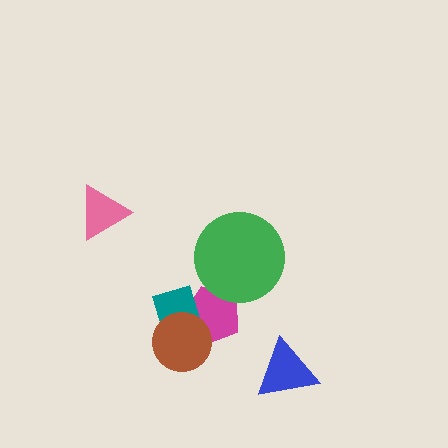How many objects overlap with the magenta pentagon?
3 objects overlap with the magenta pentagon.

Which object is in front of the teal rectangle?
The brown circle is in front of the teal rectangle.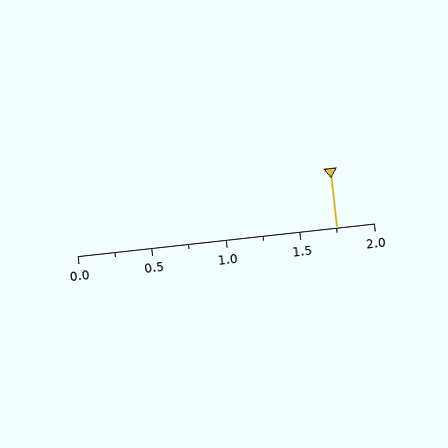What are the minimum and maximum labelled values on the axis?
The axis runs from 0.0 to 2.0.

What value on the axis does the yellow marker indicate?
The marker indicates approximately 1.75.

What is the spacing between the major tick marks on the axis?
The major ticks are spaced 0.5 apart.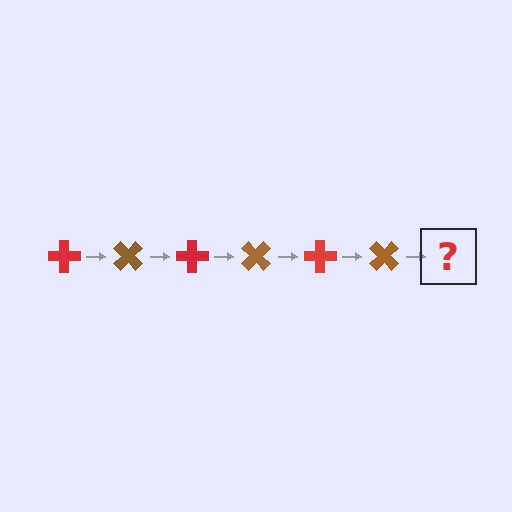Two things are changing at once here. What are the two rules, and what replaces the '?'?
The two rules are that it rotates 45 degrees each step and the color cycles through red and brown. The '?' should be a red cross, rotated 270 degrees from the start.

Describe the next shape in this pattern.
It should be a red cross, rotated 270 degrees from the start.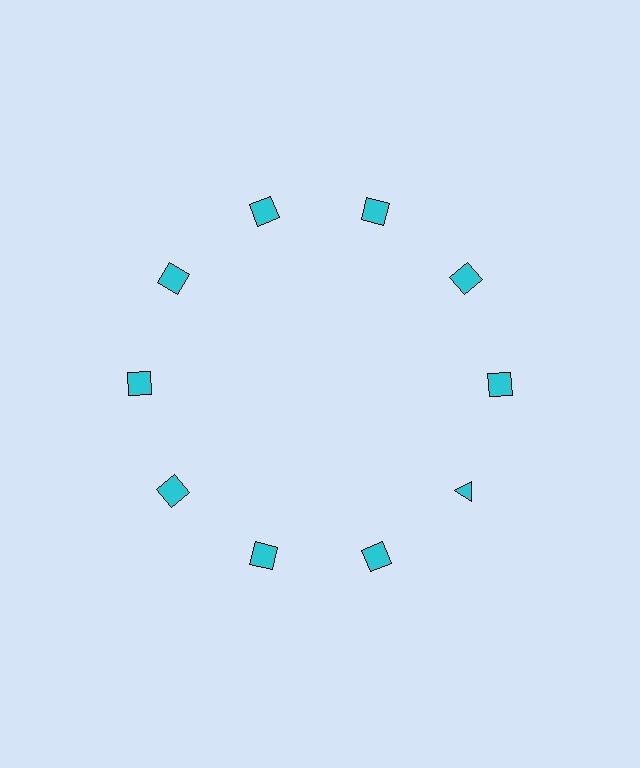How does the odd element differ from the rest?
It has a different shape: triangle instead of square.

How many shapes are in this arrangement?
There are 10 shapes arranged in a ring pattern.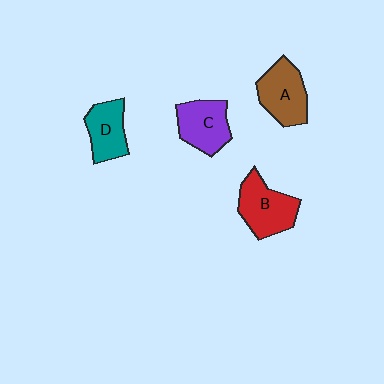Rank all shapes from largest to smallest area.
From largest to smallest: B (red), A (brown), C (purple), D (teal).